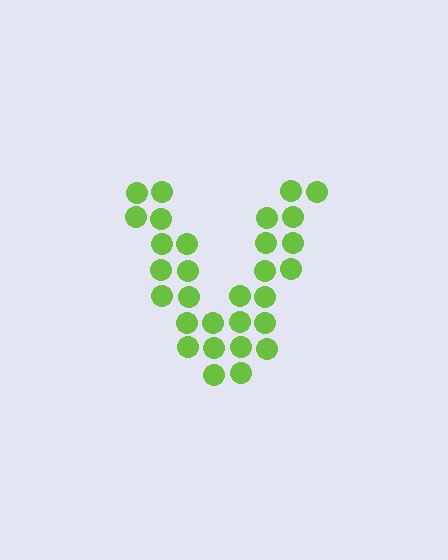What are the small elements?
The small elements are circles.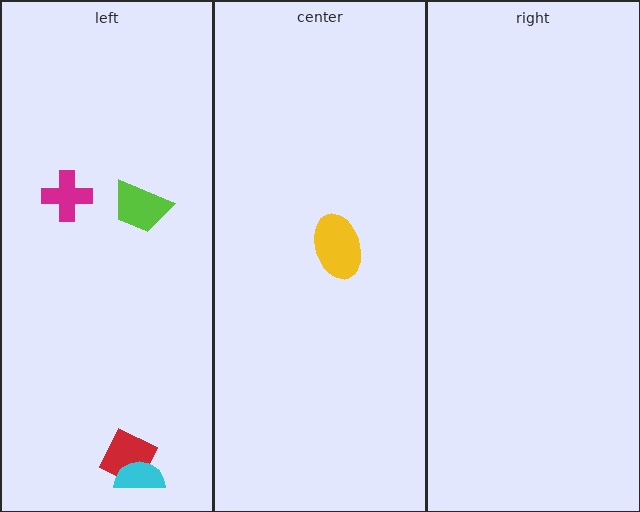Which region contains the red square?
The left region.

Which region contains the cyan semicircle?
The left region.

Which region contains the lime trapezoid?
The left region.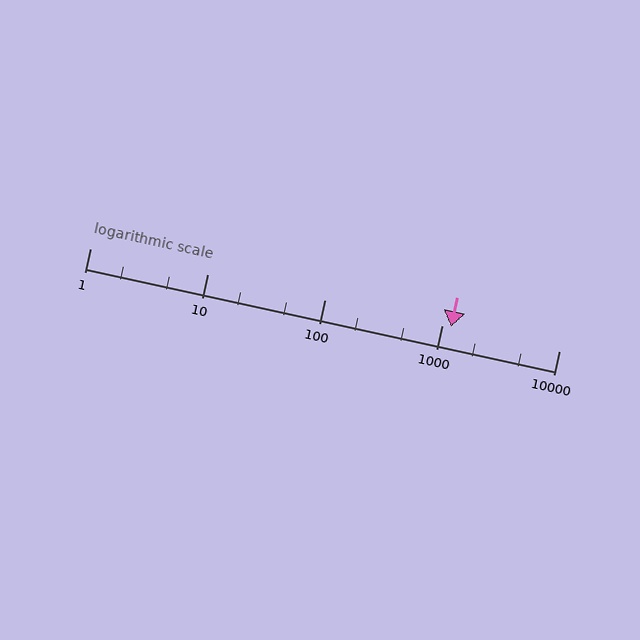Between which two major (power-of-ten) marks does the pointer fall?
The pointer is between 1000 and 10000.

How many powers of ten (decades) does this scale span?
The scale spans 4 decades, from 1 to 10000.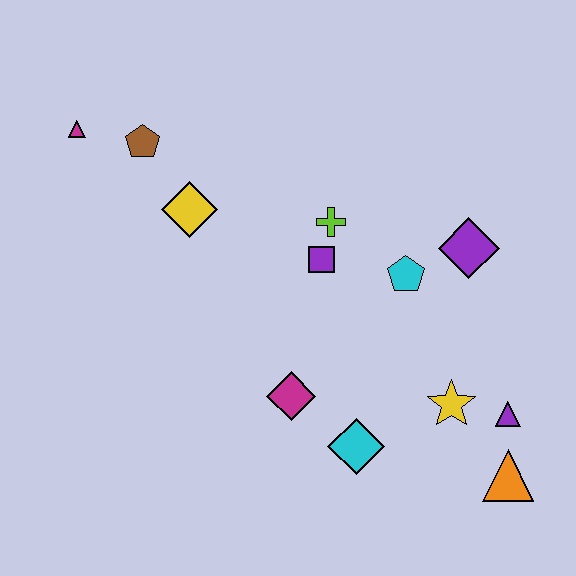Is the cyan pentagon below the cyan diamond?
No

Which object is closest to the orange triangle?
The purple triangle is closest to the orange triangle.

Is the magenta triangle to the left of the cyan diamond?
Yes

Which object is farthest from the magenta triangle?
The orange triangle is farthest from the magenta triangle.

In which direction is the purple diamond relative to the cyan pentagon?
The purple diamond is to the right of the cyan pentagon.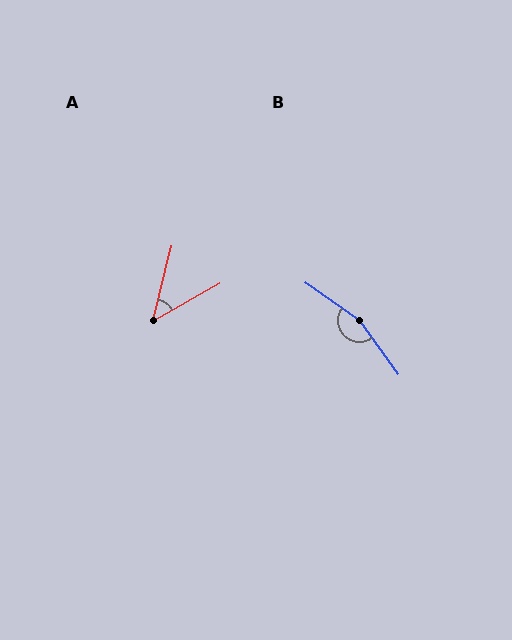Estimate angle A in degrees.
Approximately 46 degrees.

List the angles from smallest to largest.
A (46°), B (161°).